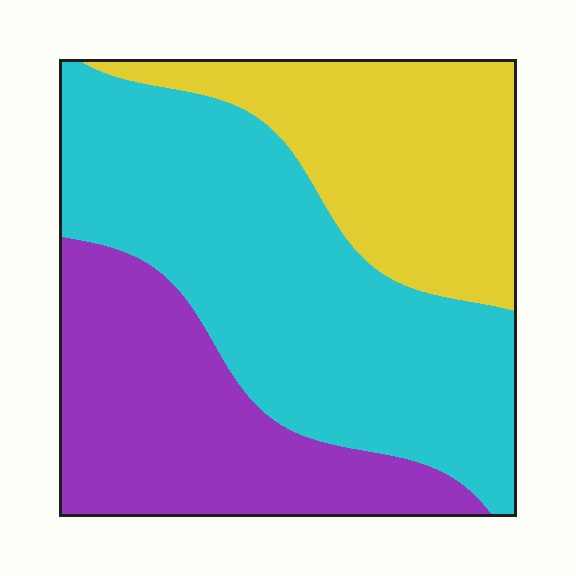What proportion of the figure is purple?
Purple takes up about one quarter (1/4) of the figure.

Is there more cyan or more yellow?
Cyan.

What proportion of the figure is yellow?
Yellow covers around 25% of the figure.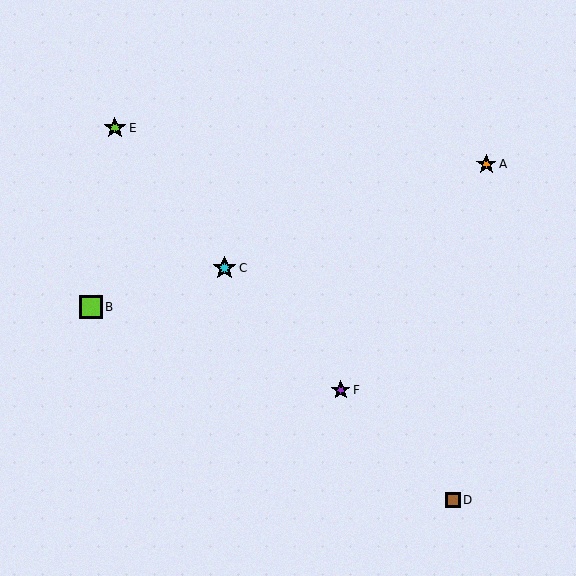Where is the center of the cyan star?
The center of the cyan star is at (224, 268).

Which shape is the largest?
The cyan star (labeled C) is the largest.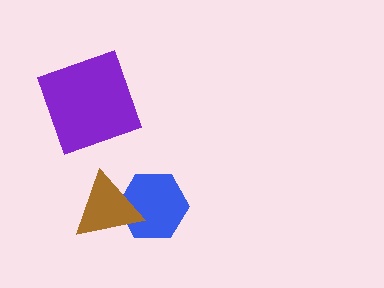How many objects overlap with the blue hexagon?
1 object overlaps with the blue hexagon.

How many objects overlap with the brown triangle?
1 object overlaps with the brown triangle.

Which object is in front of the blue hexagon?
The brown triangle is in front of the blue hexagon.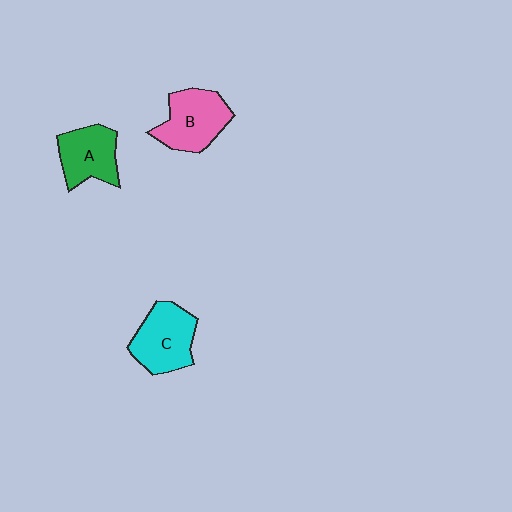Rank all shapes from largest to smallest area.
From largest to smallest: B (pink), C (cyan), A (green).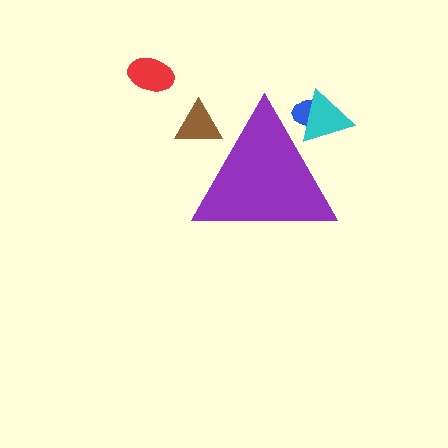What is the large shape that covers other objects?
A purple triangle.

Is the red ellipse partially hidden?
No, the red ellipse is fully visible.